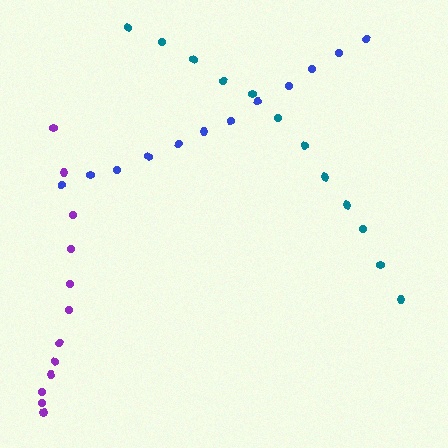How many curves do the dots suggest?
There are 3 distinct paths.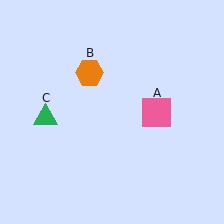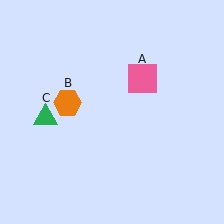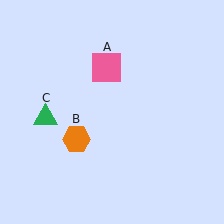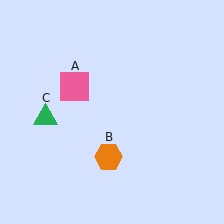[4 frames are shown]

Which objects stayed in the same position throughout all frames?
Green triangle (object C) remained stationary.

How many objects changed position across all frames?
2 objects changed position: pink square (object A), orange hexagon (object B).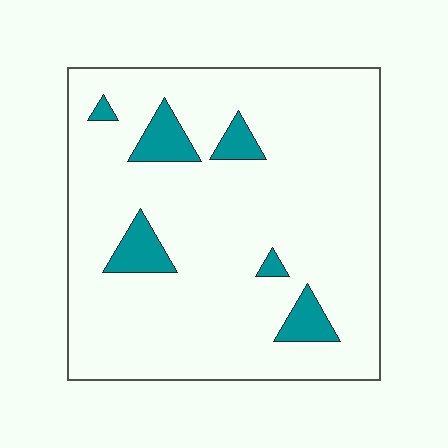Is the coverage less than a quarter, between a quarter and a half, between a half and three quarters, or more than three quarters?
Less than a quarter.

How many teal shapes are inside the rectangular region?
6.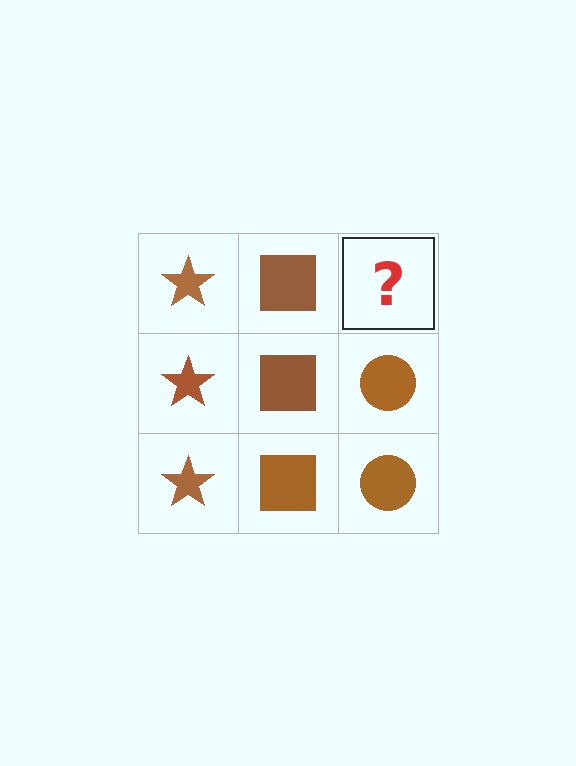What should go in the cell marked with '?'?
The missing cell should contain a brown circle.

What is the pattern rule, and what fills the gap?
The rule is that each column has a consistent shape. The gap should be filled with a brown circle.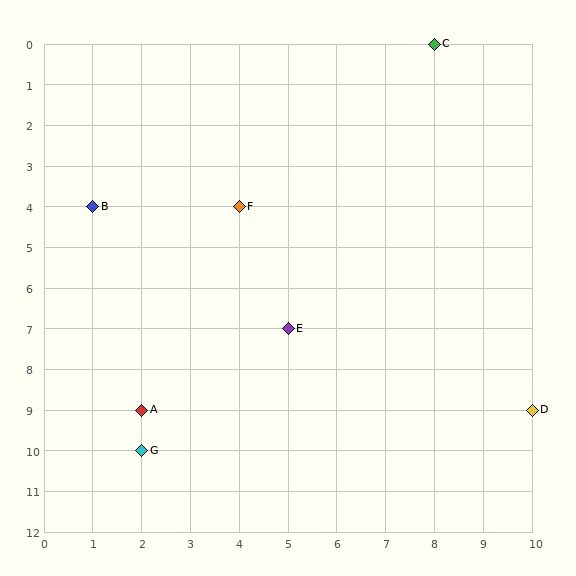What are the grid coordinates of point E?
Point E is at grid coordinates (5, 7).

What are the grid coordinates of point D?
Point D is at grid coordinates (10, 9).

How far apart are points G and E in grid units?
Points G and E are 3 columns and 3 rows apart (about 4.2 grid units diagonally).